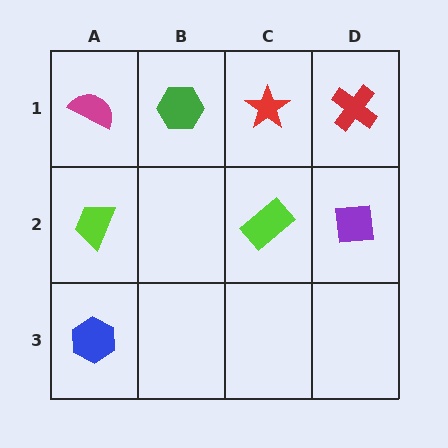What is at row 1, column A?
A magenta semicircle.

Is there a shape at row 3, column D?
No, that cell is empty.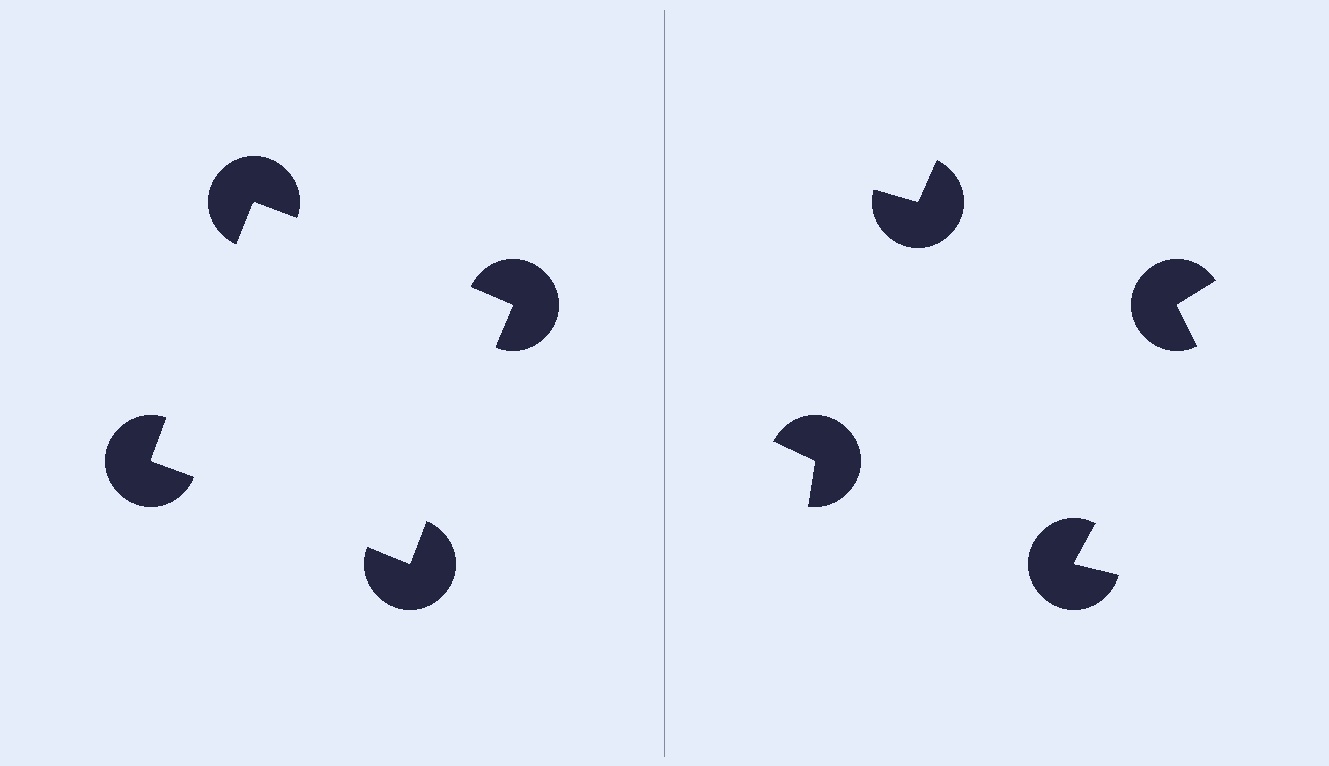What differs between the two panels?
The pac-man discs are positioned identically on both sides; only the wedge orientations differ. On the left they align to a square; on the right they are misaligned.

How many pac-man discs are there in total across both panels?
8 — 4 on each side.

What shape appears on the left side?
An illusory square.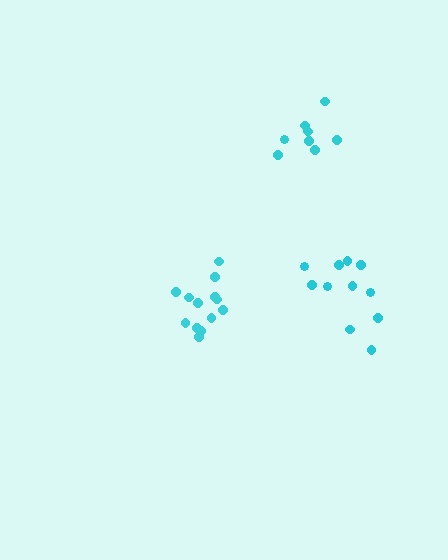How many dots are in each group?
Group 1: 9 dots, Group 2: 13 dots, Group 3: 11 dots (33 total).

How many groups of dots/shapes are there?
There are 3 groups.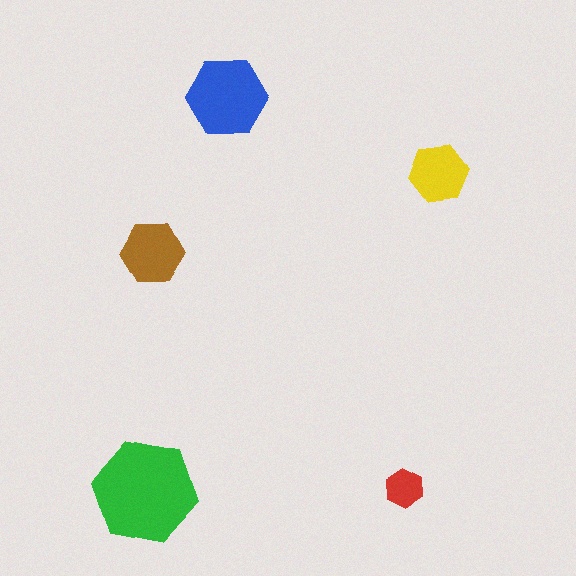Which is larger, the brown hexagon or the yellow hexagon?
The brown one.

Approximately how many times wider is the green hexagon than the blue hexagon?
About 1.5 times wider.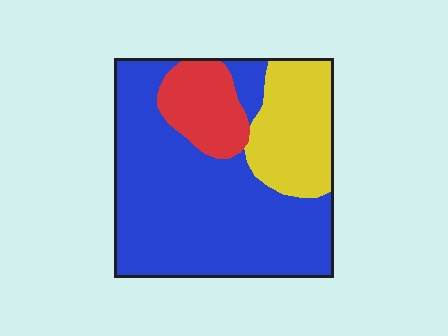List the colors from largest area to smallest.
From largest to smallest: blue, yellow, red.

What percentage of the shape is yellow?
Yellow takes up about one fifth (1/5) of the shape.